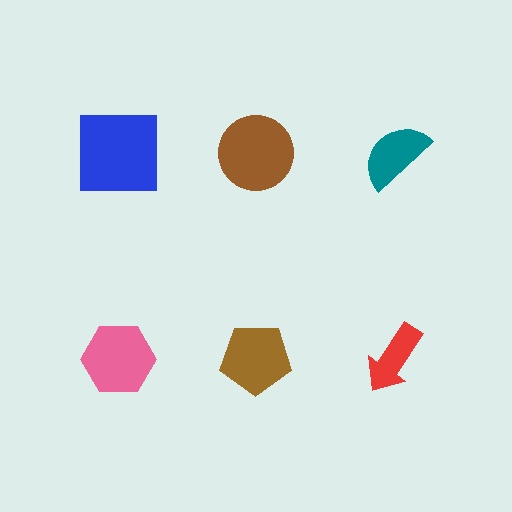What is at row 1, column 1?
A blue square.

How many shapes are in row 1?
3 shapes.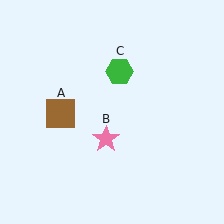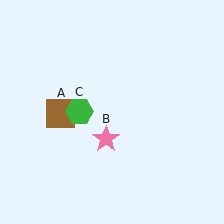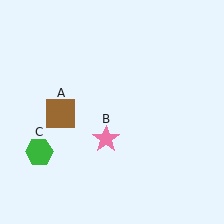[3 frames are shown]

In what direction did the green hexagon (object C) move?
The green hexagon (object C) moved down and to the left.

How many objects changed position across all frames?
1 object changed position: green hexagon (object C).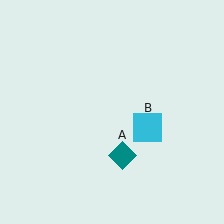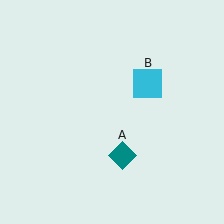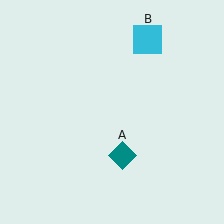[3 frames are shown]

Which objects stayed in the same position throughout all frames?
Teal diamond (object A) remained stationary.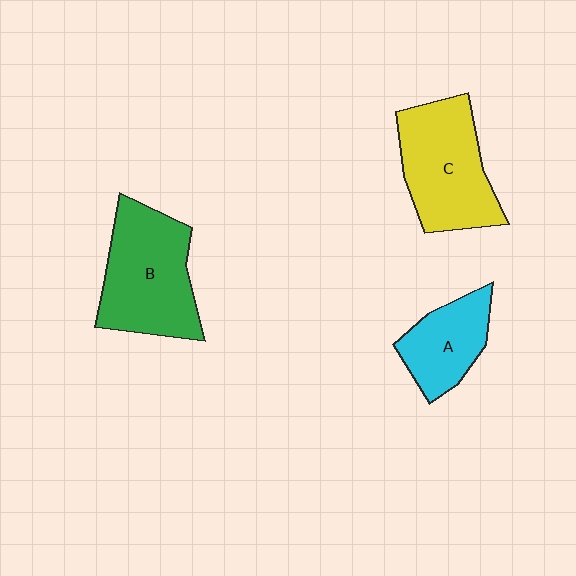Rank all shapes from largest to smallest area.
From largest to smallest: B (green), C (yellow), A (cyan).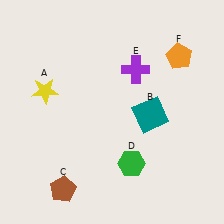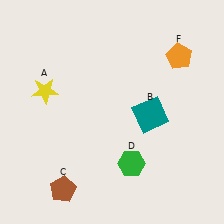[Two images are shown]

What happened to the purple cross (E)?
The purple cross (E) was removed in Image 2. It was in the top-right area of Image 1.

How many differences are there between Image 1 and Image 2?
There is 1 difference between the two images.